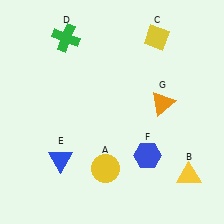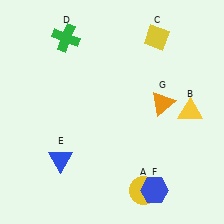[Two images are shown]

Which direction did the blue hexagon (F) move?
The blue hexagon (F) moved down.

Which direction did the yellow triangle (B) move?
The yellow triangle (B) moved up.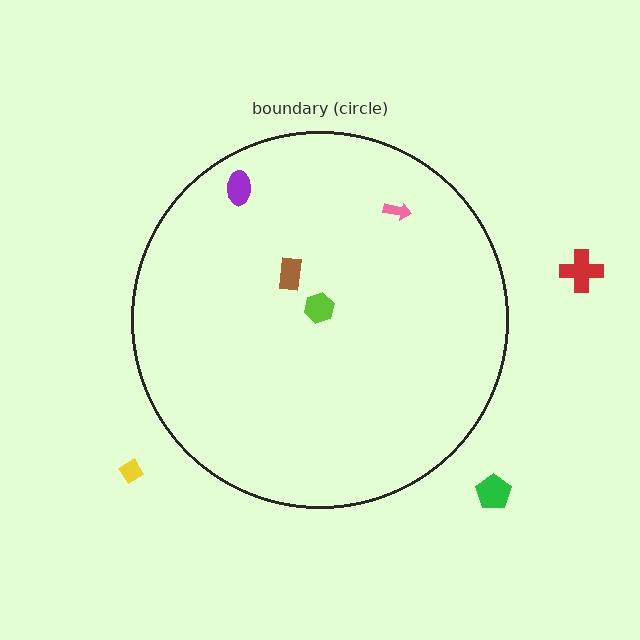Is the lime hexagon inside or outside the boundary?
Inside.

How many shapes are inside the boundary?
4 inside, 3 outside.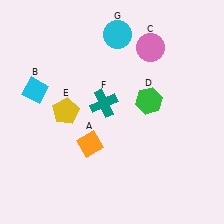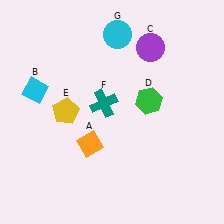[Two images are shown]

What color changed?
The circle (C) changed from pink in Image 1 to purple in Image 2.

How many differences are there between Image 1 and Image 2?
There is 1 difference between the two images.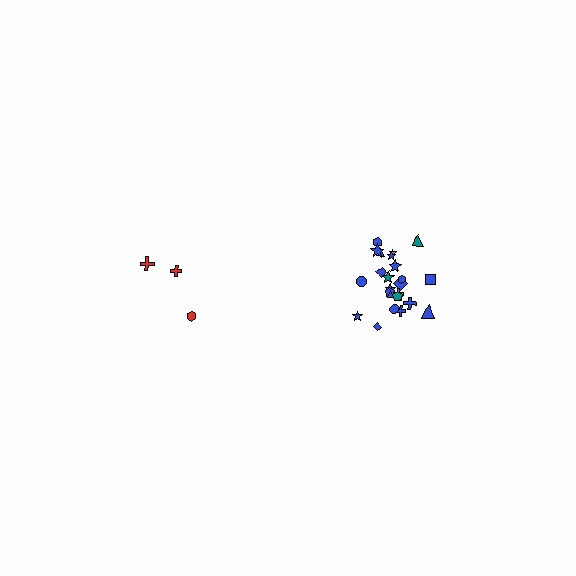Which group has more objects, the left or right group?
The right group.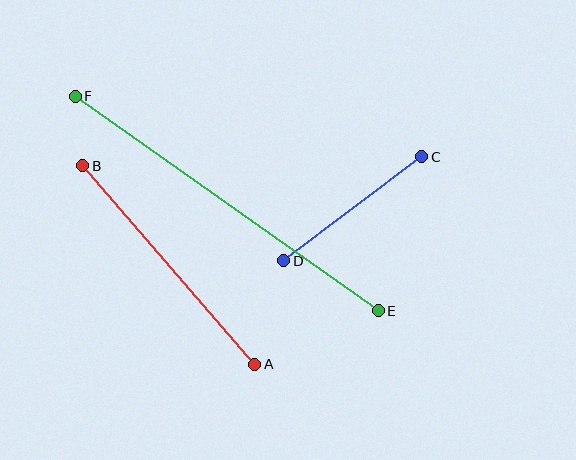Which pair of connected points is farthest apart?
Points E and F are farthest apart.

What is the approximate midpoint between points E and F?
The midpoint is at approximately (227, 203) pixels.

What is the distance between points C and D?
The distance is approximately 173 pixels.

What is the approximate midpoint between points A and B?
The midpoint is at approximately (169, 265) pixels.